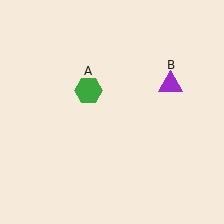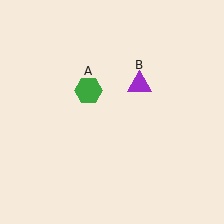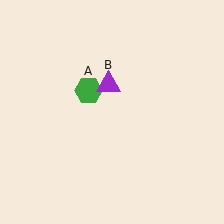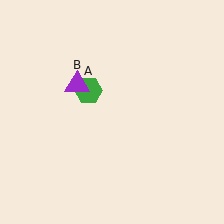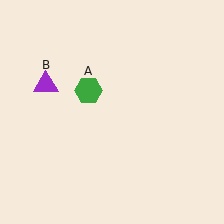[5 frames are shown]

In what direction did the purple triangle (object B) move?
The purple triangle (object B) moved left.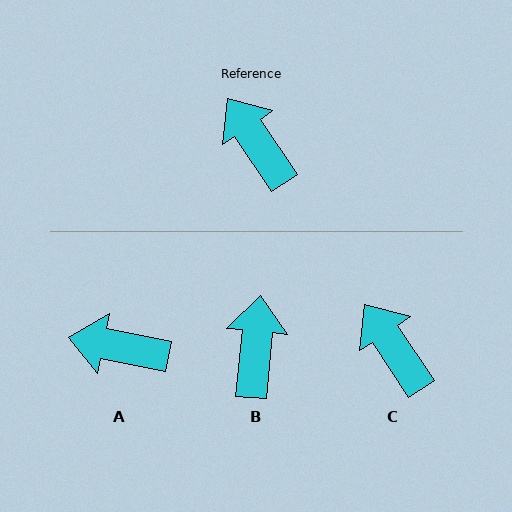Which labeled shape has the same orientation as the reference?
C.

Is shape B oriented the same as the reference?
No, it is off by about 39 degrees.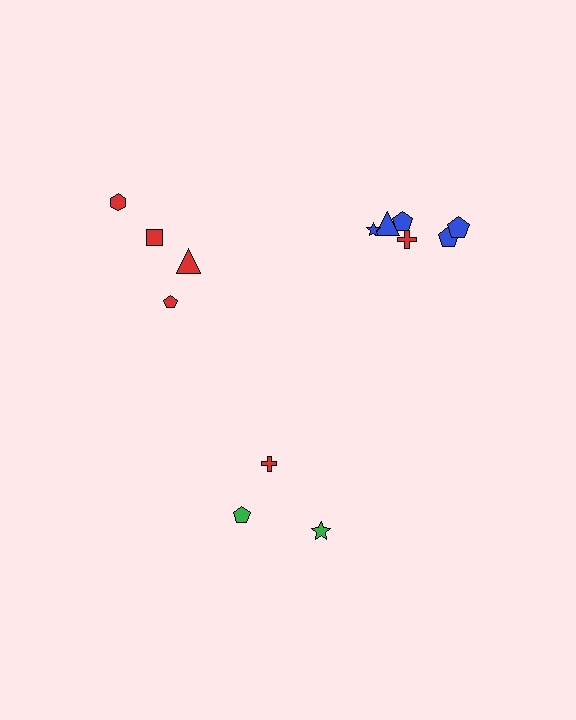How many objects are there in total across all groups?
There are 13 objects.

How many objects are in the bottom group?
There are 3 objects.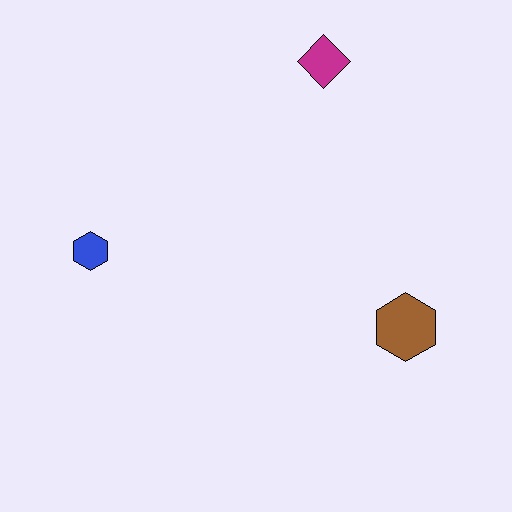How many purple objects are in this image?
There are no purple objects.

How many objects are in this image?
There are 3 objects.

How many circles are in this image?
There are no circles.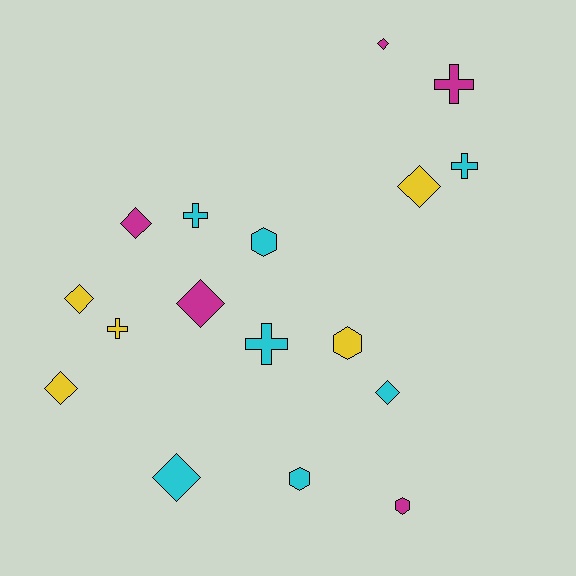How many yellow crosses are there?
There is 1 yellow cross.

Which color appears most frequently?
Cyan, with 7 objects.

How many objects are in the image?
There are 17 objects.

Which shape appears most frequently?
Diamond, with 8 objects.